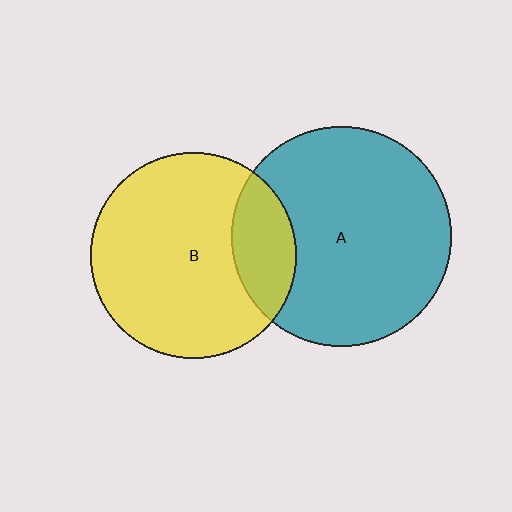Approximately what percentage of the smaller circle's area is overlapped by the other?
Approximately 20%.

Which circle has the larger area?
Circle A (teal).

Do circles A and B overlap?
Yes.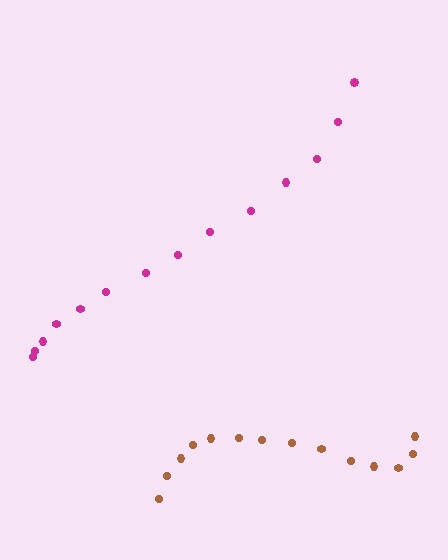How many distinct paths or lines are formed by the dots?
There are 2 distinct paths.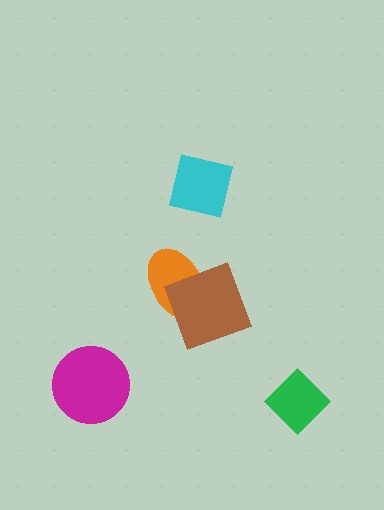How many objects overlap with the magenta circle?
0 objects overlap with the magenta circle.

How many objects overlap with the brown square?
1 object overlaps with the brown square.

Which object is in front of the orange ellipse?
The brown square is in front of the orange ellipse.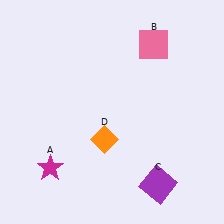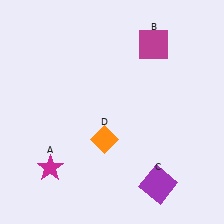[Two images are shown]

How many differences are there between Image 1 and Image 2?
There is 1 difference between the two images.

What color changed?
The square (B) changed from pink in Image 1 to magenta in Image 2.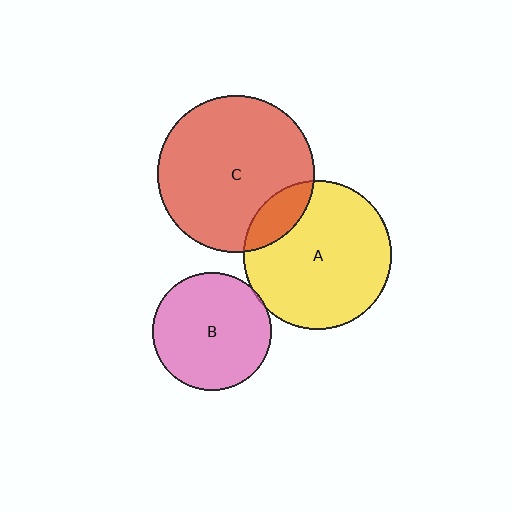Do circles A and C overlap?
Yes.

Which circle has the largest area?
Circle C (red).